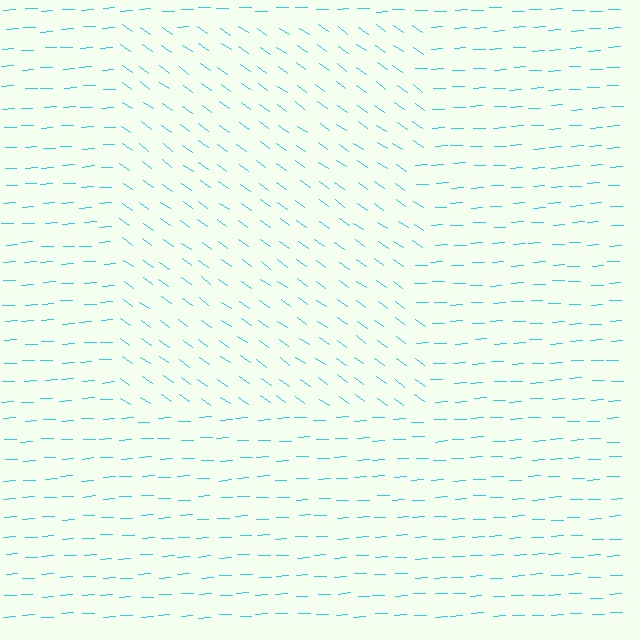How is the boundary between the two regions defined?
The boundary is defined purely by a change in line orientation (approximately 39 degrees difference). All lines are the same color and thickness.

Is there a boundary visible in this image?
Yes, there is a texture boundary formed by a change in line orientation.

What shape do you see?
I see a rectangle.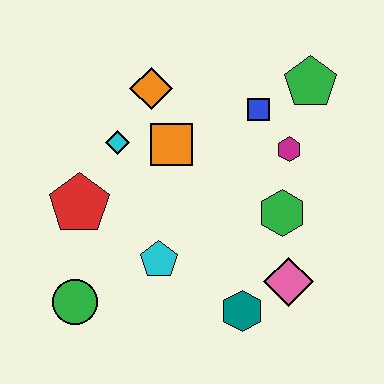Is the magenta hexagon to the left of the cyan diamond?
No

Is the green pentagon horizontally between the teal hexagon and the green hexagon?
No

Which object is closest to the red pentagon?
The cyan diamond is closest to the red pentagon.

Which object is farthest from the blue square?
The green circle is farthest from the blue square.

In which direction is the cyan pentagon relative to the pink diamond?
The cyan pentagon is to the left of the pink diamond.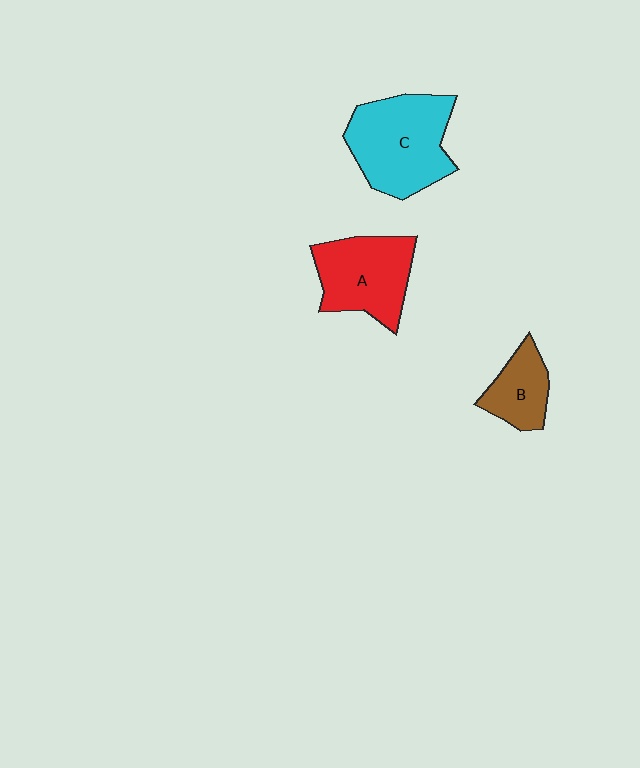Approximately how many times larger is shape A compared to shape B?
Approximately 1.7 times.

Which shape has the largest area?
Shape C (cyan).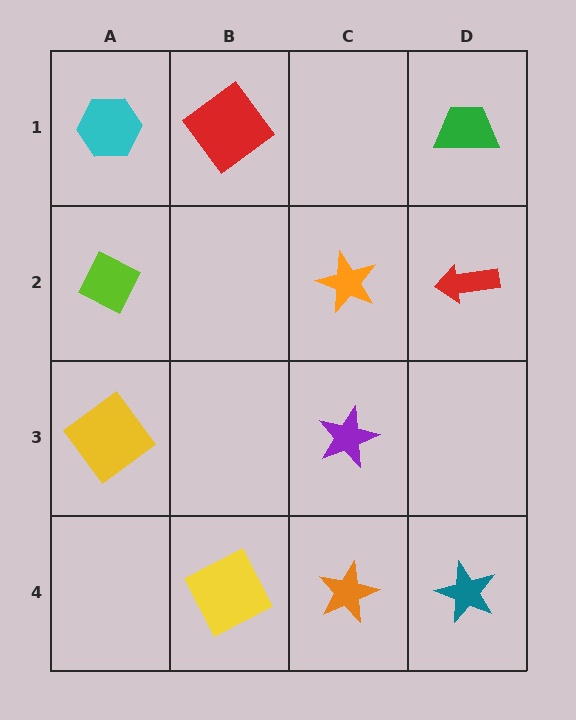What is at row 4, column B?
A yellow square.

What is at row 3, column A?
A yellow diamond.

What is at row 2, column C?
An orange star.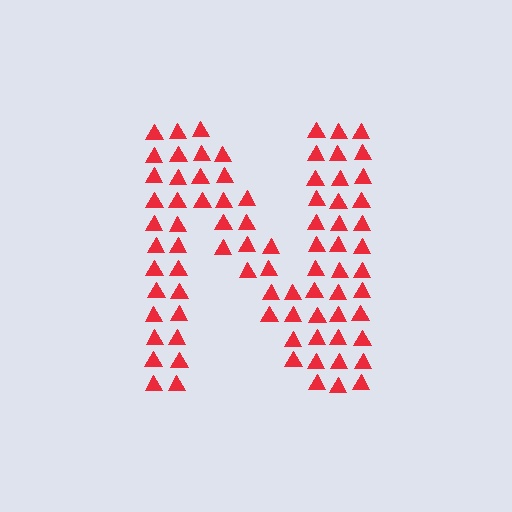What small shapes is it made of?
It is made of small triangles.